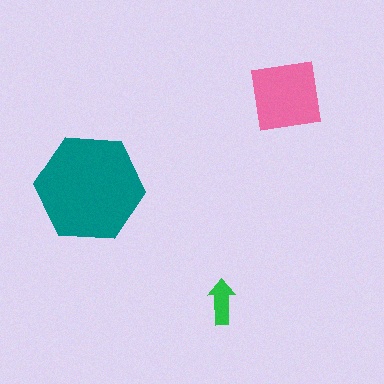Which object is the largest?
The teal hexagon.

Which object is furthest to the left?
The teal hexagon is leftmost.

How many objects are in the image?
There are 3 objects in the image.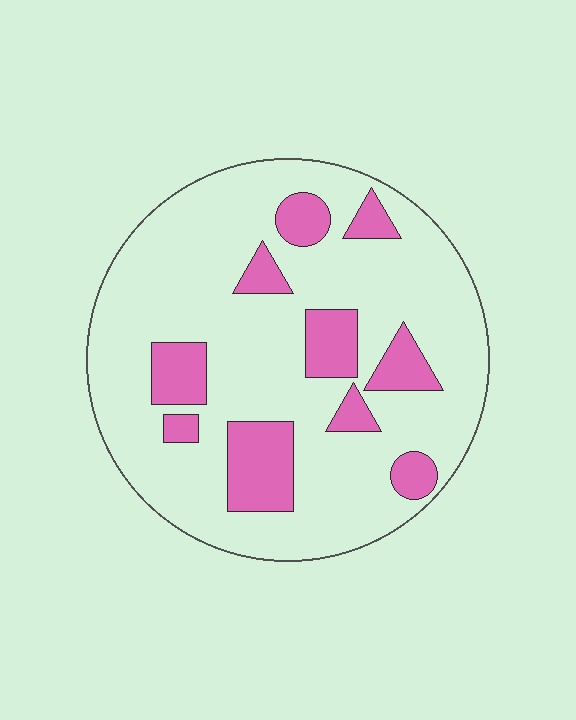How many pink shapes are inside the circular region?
10.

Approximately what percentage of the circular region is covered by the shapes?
Approximately 20%.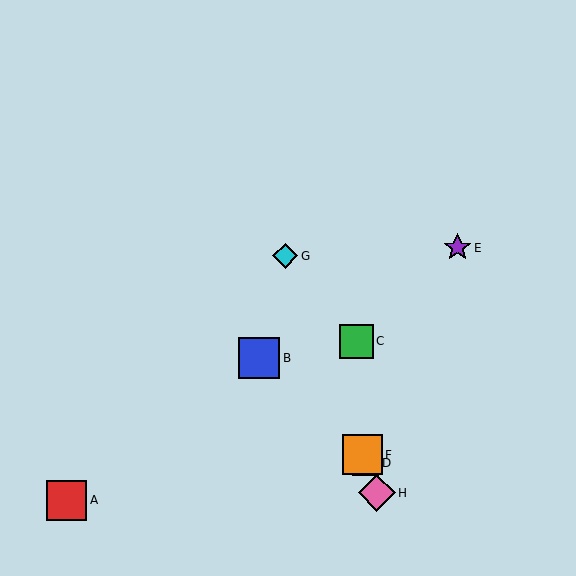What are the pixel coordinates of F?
Object F is at (362, 455).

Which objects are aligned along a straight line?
Objects D, F, G, H are aligned along a straight line.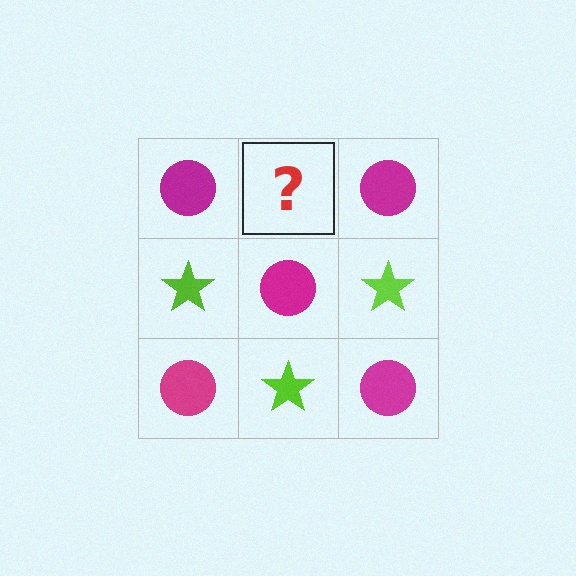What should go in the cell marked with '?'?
The missing cell should contain a lime star.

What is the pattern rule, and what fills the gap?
The rule is that it alternates magenta circle and lime star in a checkerboard pattern. The gap should be filled with a lime star.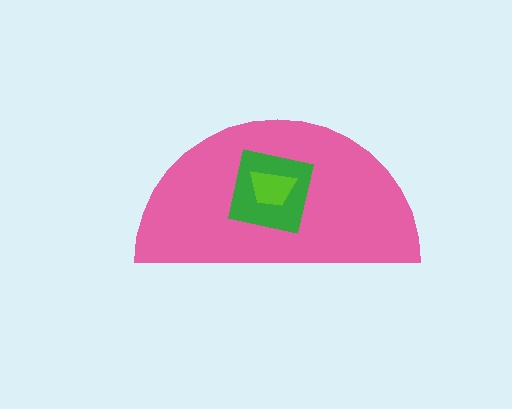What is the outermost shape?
The pink semicircle.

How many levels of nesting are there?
3.